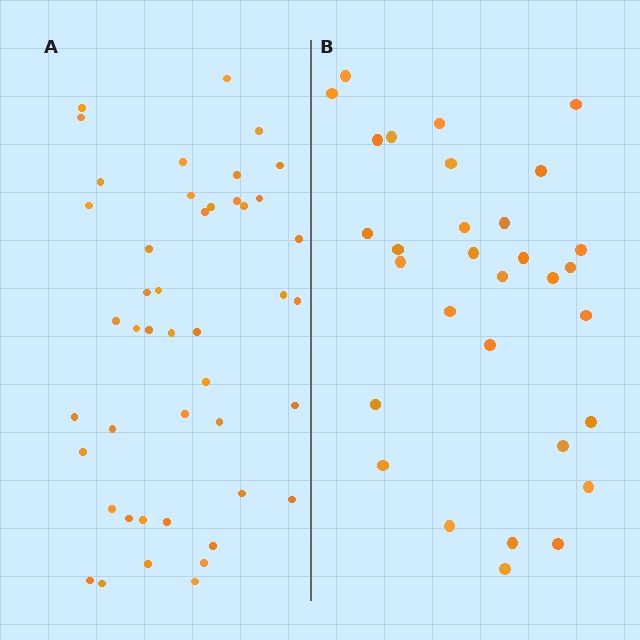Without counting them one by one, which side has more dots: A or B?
Region A (the left region) has more dots.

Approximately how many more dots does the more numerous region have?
Region A has approximately 15 more dots than region B.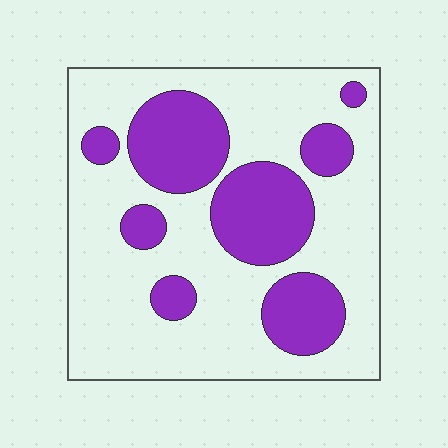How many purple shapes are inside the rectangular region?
8.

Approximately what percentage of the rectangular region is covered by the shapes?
Approximately 30%.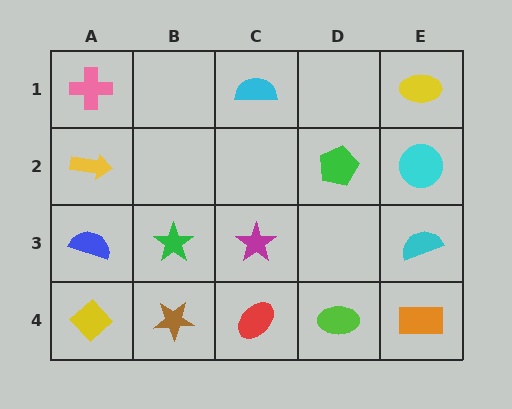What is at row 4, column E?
An orange rectangle.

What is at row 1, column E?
A yellow ellipse.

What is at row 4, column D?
A lime ellipse.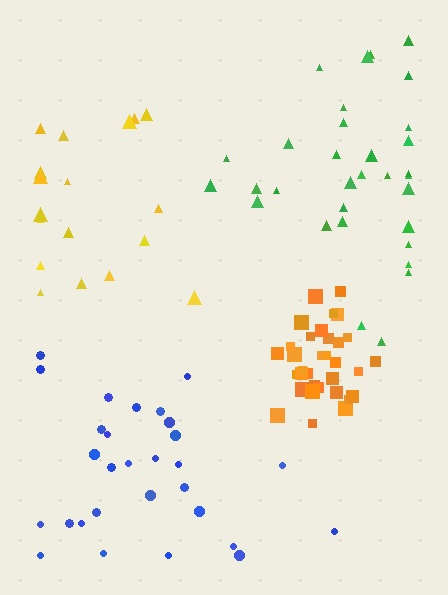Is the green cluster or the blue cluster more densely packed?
Green.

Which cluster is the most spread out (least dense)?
Yellow.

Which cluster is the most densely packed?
Orange.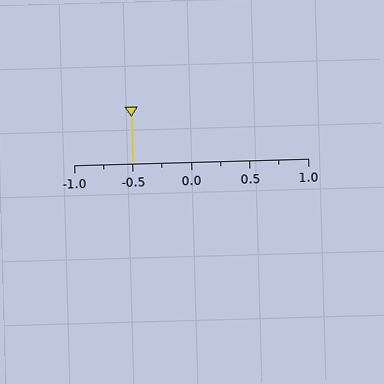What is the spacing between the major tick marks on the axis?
The major ticks are spaced 0.5 apart.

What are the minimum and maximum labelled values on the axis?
The axis runs from -1.0 to 1.0.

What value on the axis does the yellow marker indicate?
The marker indicates approximately -0.5.